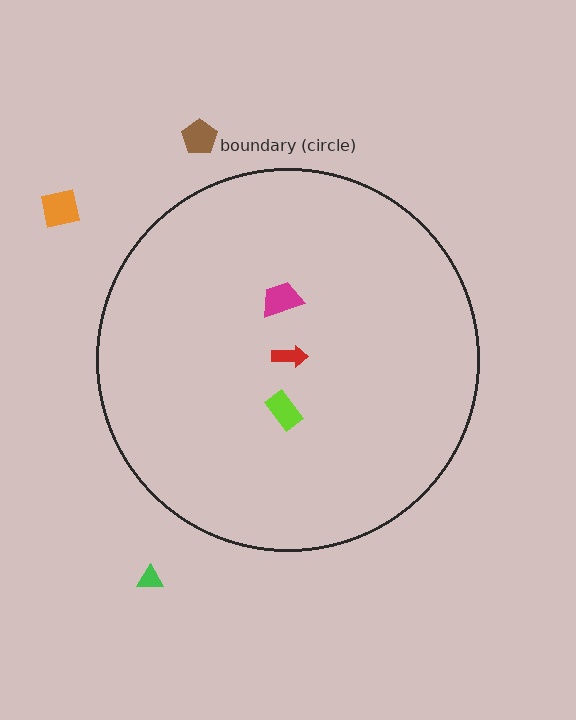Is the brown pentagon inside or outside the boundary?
Outside.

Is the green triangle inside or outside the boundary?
Outside.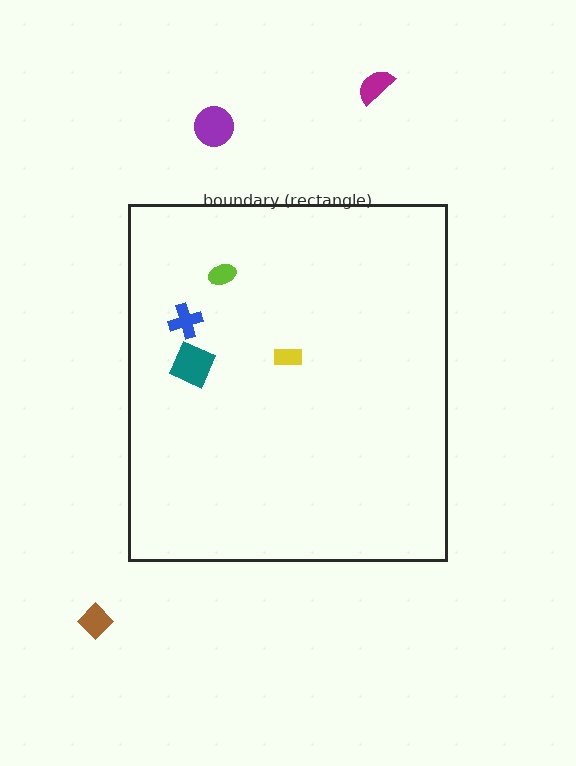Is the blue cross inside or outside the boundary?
Inside.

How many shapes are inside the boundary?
4 inside, 3 outside.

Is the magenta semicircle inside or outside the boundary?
Outside.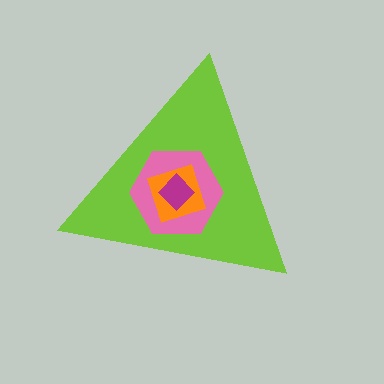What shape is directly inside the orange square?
The magenta diamond.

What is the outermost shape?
The lime triangle.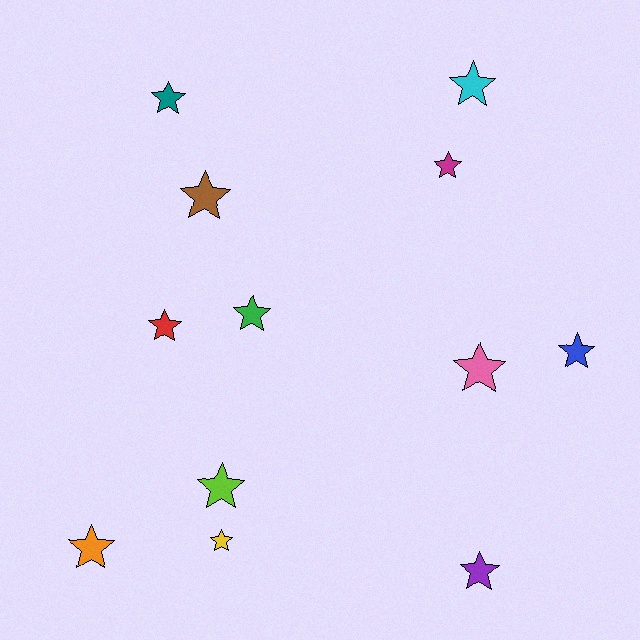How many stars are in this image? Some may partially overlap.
There are 12 stars.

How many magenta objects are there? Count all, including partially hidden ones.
There is 1 magenta object.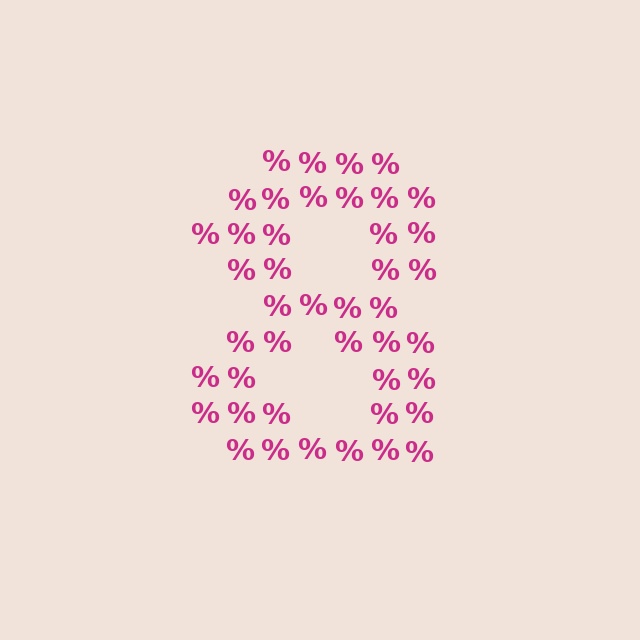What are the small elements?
The small elements are percent signs.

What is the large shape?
The large shape is the digit 8.